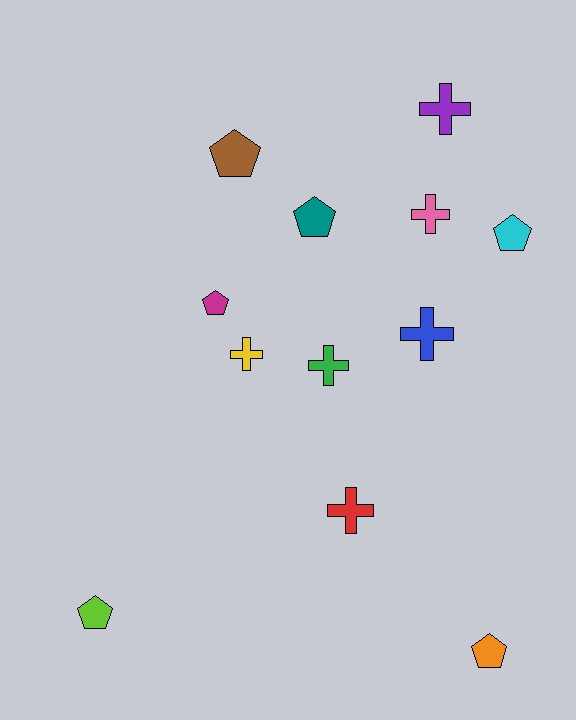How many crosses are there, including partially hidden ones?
There are 6 crosses.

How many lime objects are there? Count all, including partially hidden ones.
There is 1 lime object.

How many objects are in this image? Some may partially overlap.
There are 12 objects.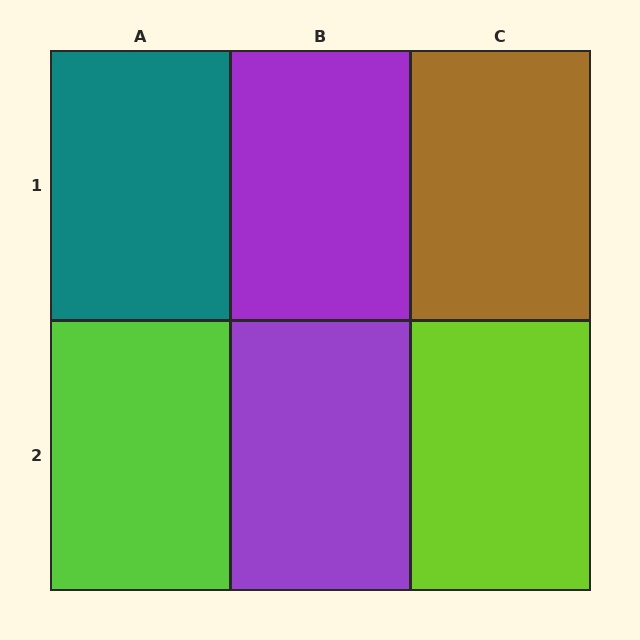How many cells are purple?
2 cells are purple.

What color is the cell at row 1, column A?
Teal.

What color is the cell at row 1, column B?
Purple.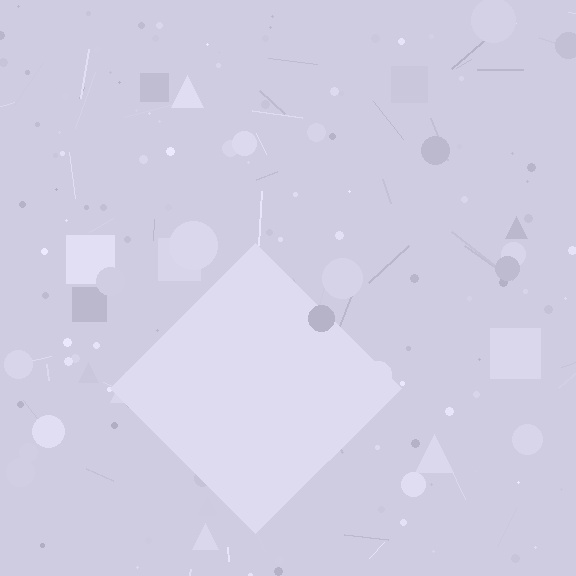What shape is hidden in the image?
A diamond is hidden in the image.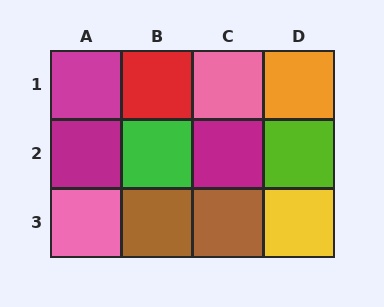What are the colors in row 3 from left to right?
Pink, brown, brown, yellow.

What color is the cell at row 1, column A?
Magenta.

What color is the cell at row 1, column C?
Pink.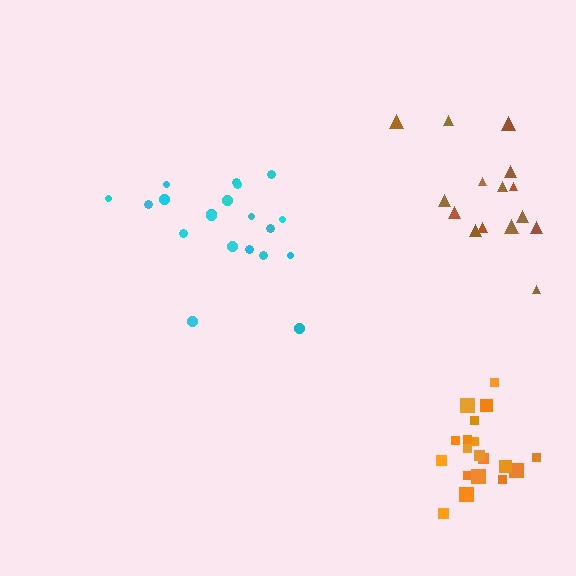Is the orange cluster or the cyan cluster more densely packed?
Orange.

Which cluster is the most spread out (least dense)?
Brown.